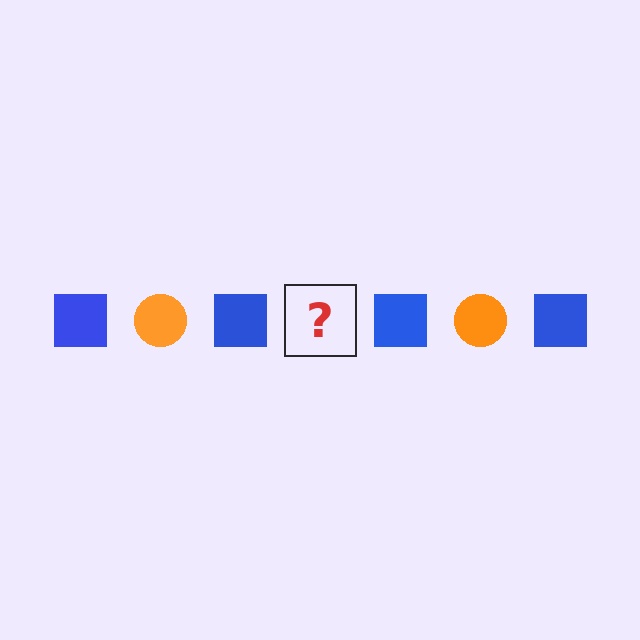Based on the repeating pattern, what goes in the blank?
The blank should be an orange circle.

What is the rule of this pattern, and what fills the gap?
The rule is that the pattern alternates between blue square and orange circle. The gap should be filled with an orange circle.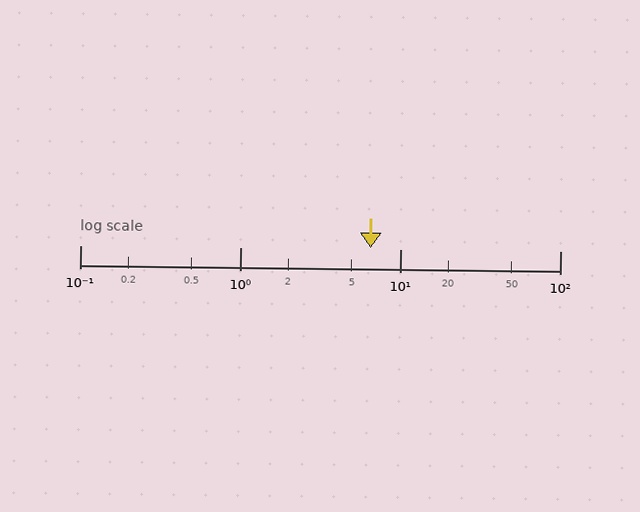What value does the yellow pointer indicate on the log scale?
The pointer indicates approximately 6.5.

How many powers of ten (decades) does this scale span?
The scale spans 3 decades, from 0.1 to 100.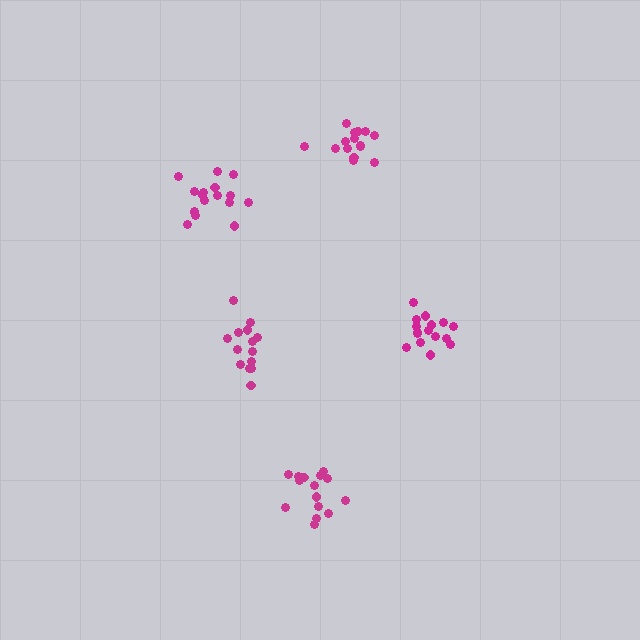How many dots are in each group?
Group 1: 16 dots, Group 2: 17 dots, Group 3: 14 dots, Group 4: 15 dots, Group 5: 15 dots (77 total).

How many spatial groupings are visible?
There are 5 spatial groupings.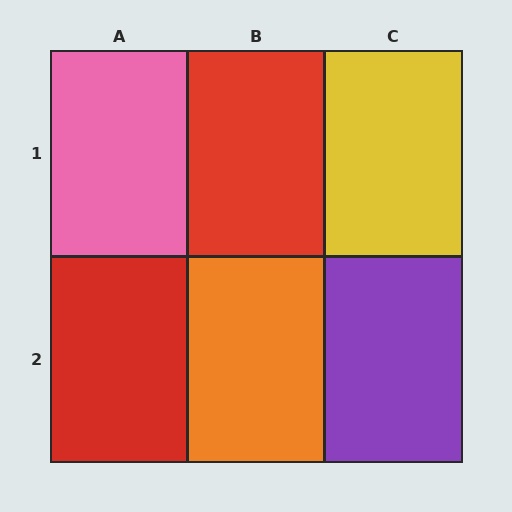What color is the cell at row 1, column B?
Red.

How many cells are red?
2 cells are red.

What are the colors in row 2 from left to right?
Red, orange, purple.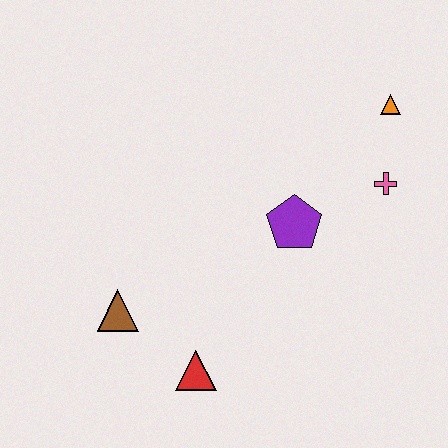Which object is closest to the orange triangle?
The pink cross is closest to the orange triangle.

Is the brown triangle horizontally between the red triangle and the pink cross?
No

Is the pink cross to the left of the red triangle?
No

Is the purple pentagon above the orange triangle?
No